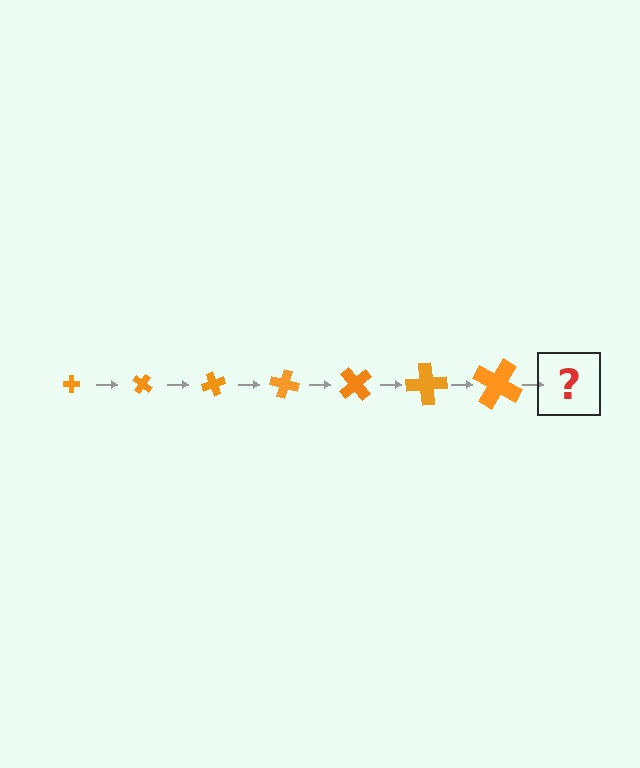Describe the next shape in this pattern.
It should be a cross, larger than the previous one and rotated 245 degrees from the start.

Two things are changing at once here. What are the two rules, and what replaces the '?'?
The two rules are that the cross grows larger each step and it rotates 35 degrees each step. The '?' should be a cross, larger than the previous one and rotated 245 degrees from the start.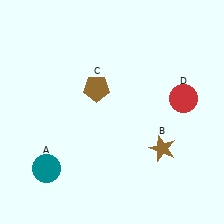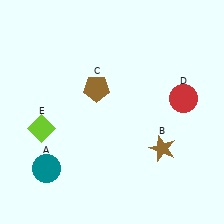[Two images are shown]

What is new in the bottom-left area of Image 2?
A lime diamond (E) was added in the bottom-left area of Image 2.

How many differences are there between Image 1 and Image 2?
There is 1 difference between the two images.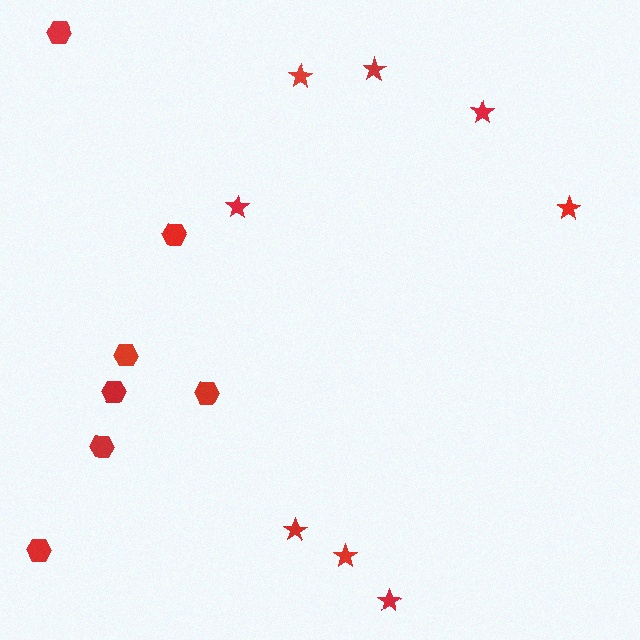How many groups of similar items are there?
There are 2 groups: one group of stars (8) and one group of hexagons (7).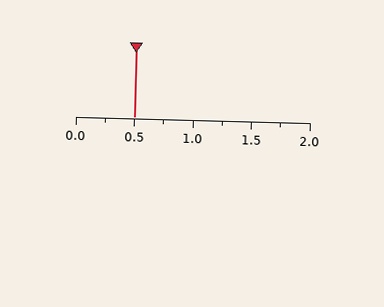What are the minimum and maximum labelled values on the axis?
The axis runs from 0.0 to 2.0.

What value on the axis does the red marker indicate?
The marker indicates approximately 0.5.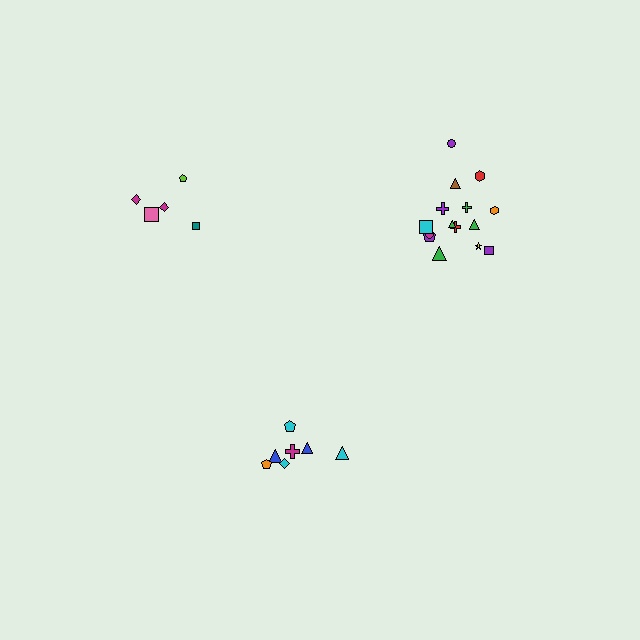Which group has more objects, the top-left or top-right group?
The top-right group.